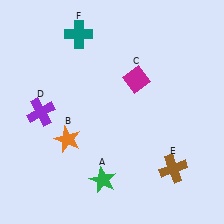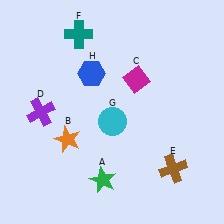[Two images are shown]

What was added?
A cyan circle (G), a blue hexagon (H) were added in Image 2.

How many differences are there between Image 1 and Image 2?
There are 2 differences between the two images.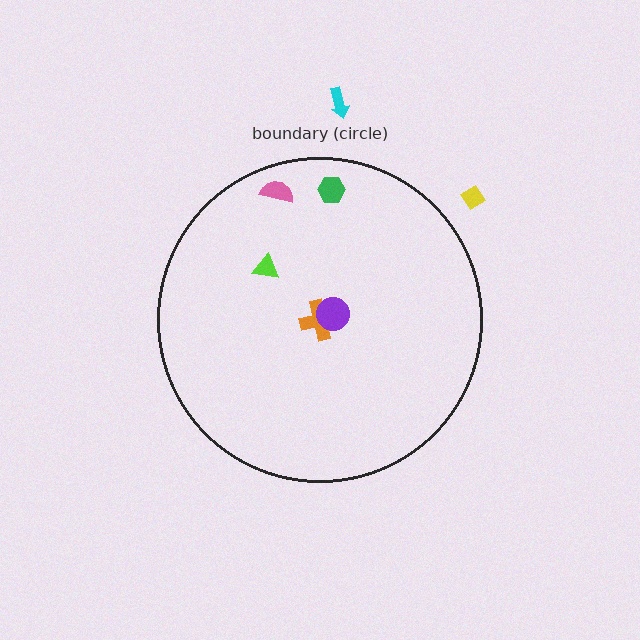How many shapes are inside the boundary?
5 inside, 2 outside.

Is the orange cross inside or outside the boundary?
Inside.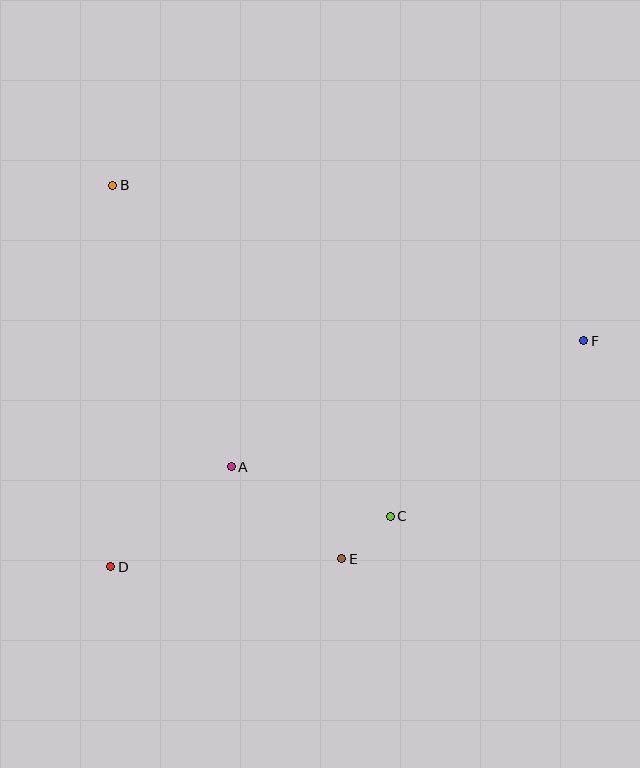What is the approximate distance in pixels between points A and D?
The distance between A and D is approximately 156 pixels.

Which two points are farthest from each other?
Points D and F are farthest from each other.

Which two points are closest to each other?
Points C and E are closest to each other.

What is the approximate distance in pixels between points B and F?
The distance between B and F is approximately 496 pixels.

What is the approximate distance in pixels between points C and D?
The distance between C and D is approximately 284 pixels.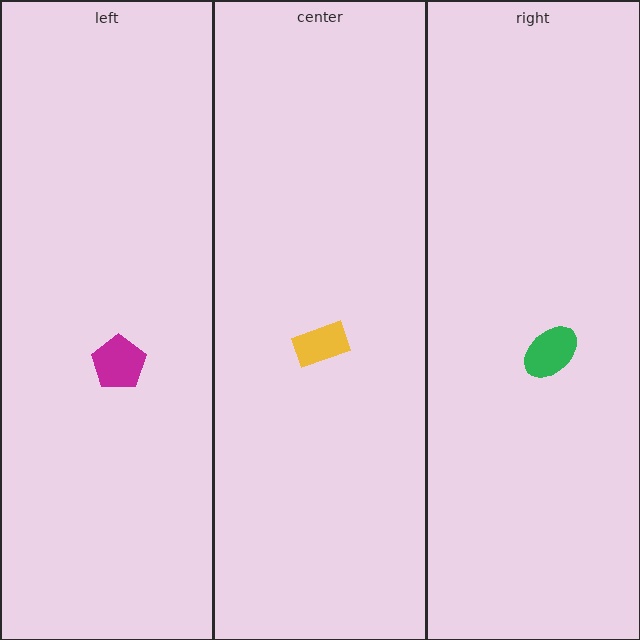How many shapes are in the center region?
1.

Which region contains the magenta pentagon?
The left region.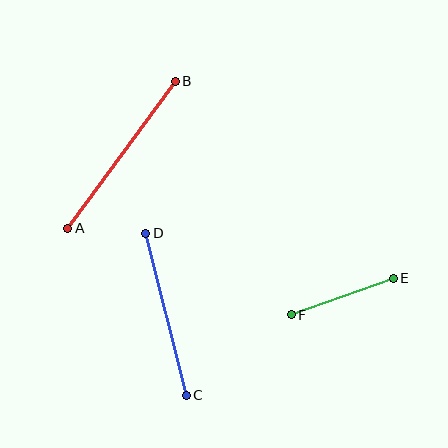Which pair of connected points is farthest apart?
Points A and B are farthest apart.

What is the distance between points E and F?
The distance is approximately 108 pixels.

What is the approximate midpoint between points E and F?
The midpoint is at approximately (342, 297) pixels.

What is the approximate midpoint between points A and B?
The midpoint is at approximately (121, 155) pixels.